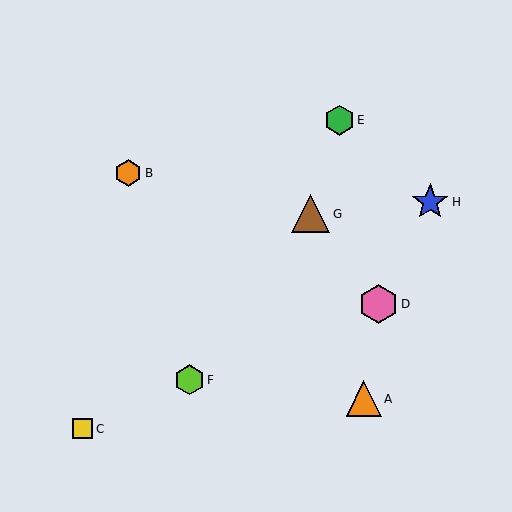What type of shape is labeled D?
Shape D is a pink hexagon.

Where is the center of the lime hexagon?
The center of the lime hexagon is at (189, 380).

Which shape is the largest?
The pink hexagon (labeled D) is the largest.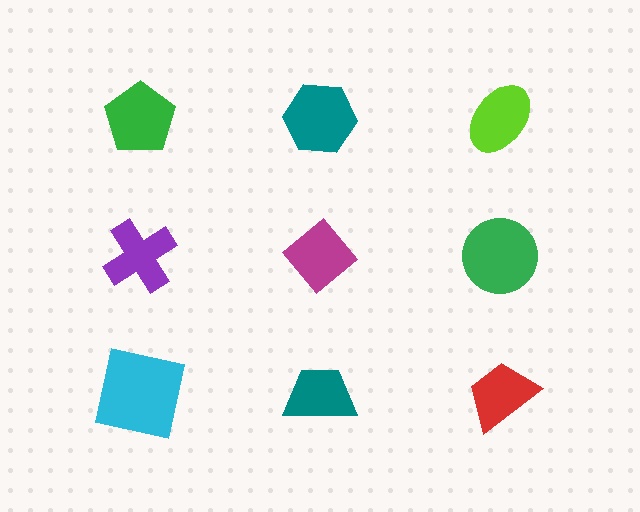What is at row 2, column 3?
A green circle.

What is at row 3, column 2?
A teal trapezoid.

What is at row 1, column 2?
A teal hexagon.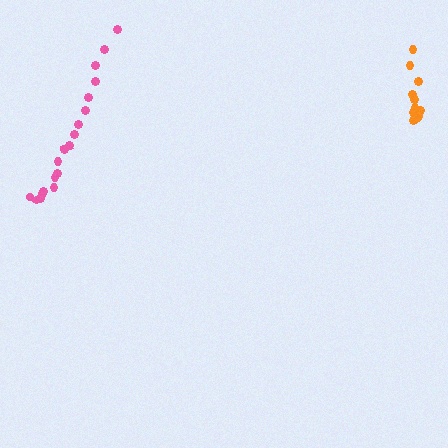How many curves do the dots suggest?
There are 2 distinct paths.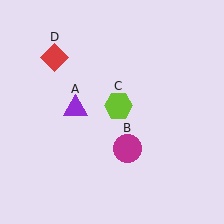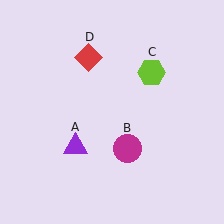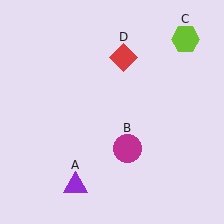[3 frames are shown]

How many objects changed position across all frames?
3 objects changed position: purple triangle (object A), lime hexagon (object C), red diamond (object D).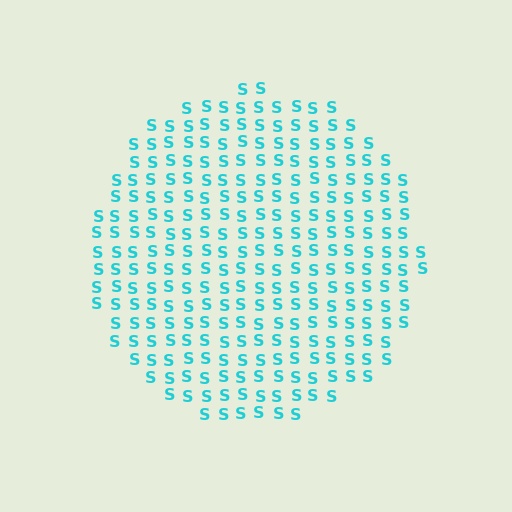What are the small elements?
The small elements are letter S's.